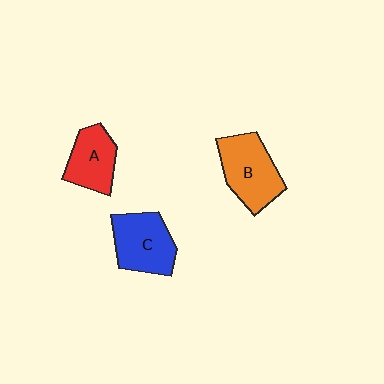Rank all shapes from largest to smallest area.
From largest to smallest: B (orange), C (blue), A (red).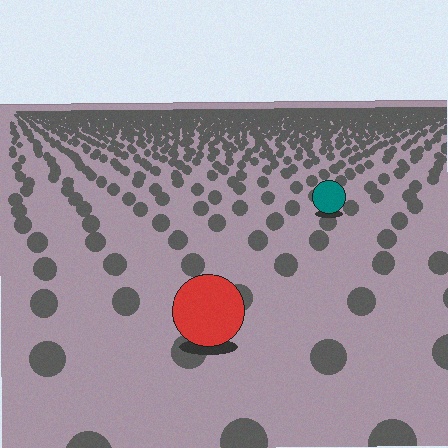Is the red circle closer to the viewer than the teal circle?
Yes. The red circle is closer — you can tell from the texture gradient: the ground texture is coarser near it.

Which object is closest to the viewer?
The red circle is closest. The texture marks near it are larger and more spread out.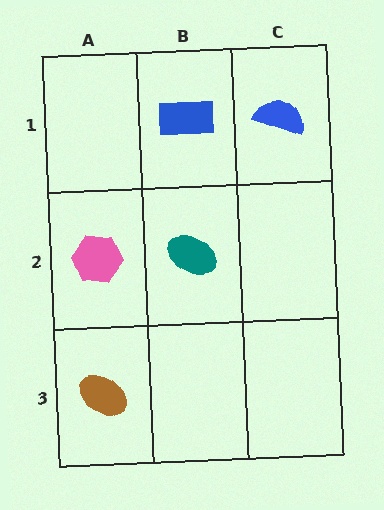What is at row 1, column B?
A blue rectangle.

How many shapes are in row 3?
1 shape.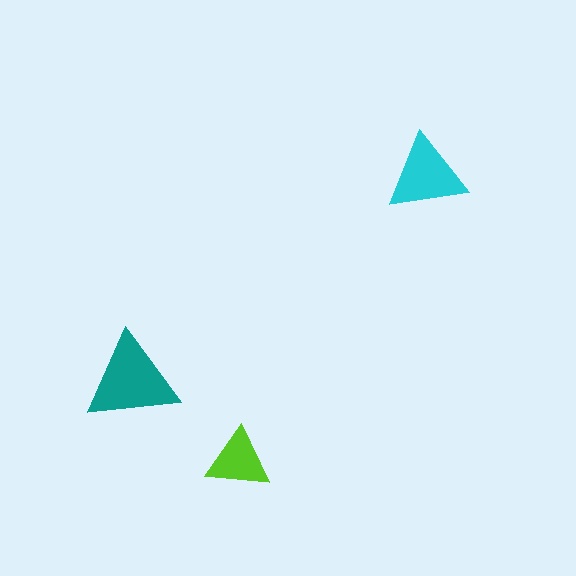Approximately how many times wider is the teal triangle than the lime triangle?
About 1.5 times wider.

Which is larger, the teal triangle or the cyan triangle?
The teal one.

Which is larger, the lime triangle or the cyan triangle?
The cyan one.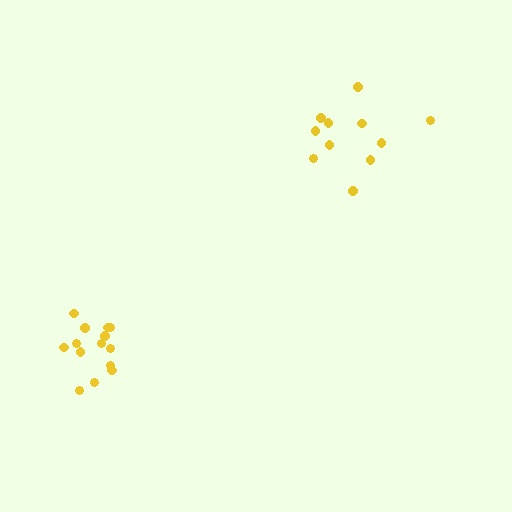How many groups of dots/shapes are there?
There are 2 groups.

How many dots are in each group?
Group 1: 11 dots, Group 2: 14 dots (25 total).